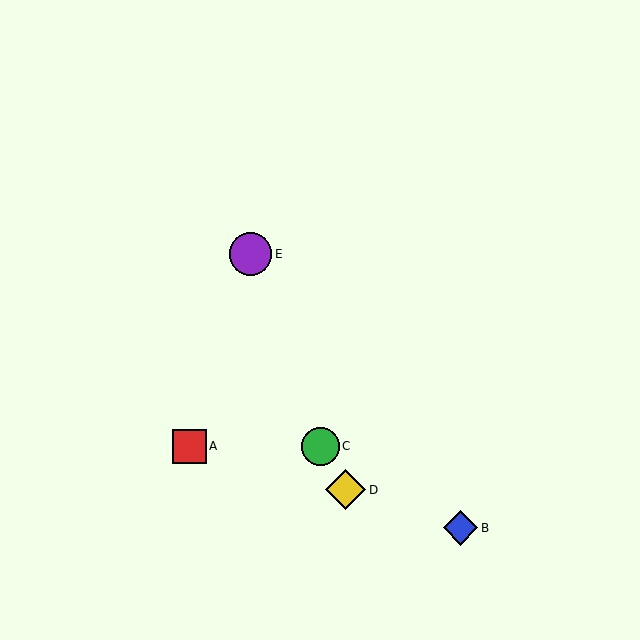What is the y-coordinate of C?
Object C is at y≈446.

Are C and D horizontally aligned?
No, C is at y≈446 and D is at y≈490.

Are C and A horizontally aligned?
Yes, both are at y≈446.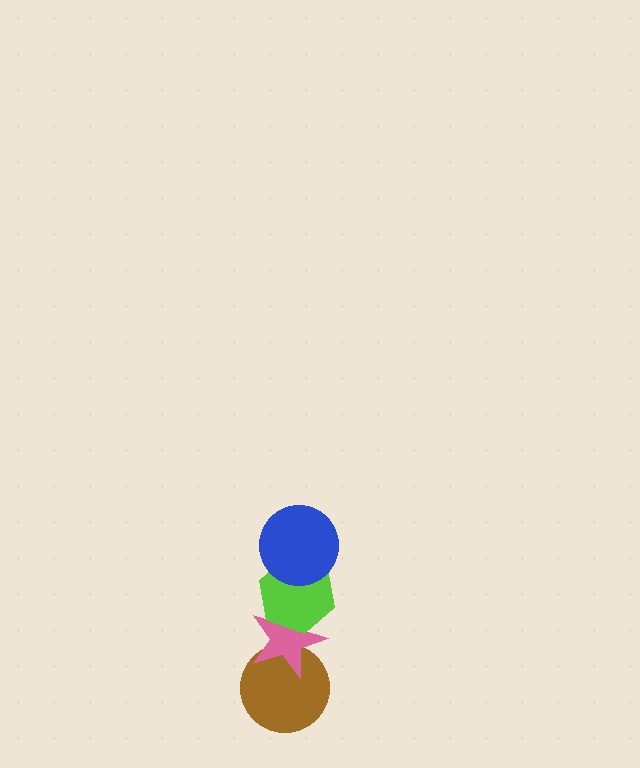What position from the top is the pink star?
The pink star is 3rd from the top.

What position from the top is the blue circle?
The blue circle is 1st from the top.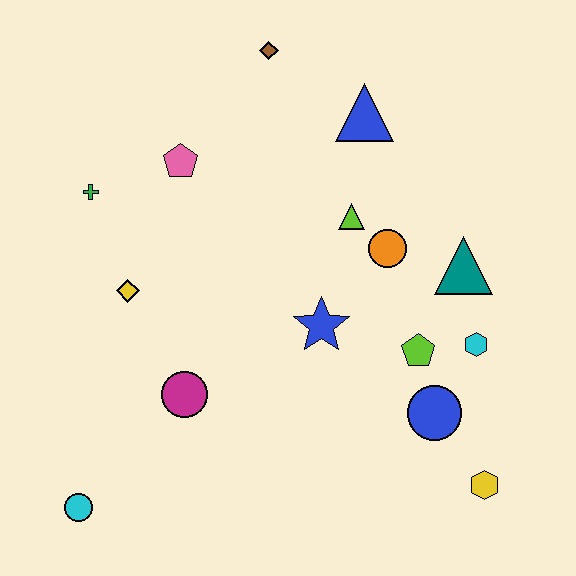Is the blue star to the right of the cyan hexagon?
No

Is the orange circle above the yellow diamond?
Yes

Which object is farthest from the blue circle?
The green cross is farthest from the blue circle.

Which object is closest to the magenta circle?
The yellow diamond is closest to the magenta circle.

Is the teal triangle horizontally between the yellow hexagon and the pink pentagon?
Yes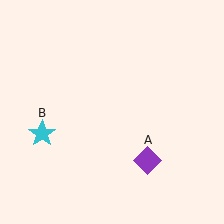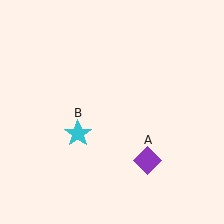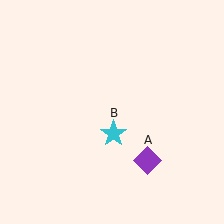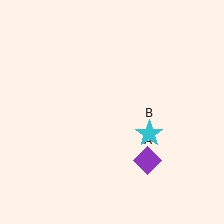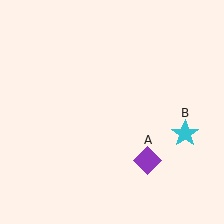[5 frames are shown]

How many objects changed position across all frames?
1 object changed position: cyan star (object B).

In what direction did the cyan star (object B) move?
The cyan star (object B) moved right.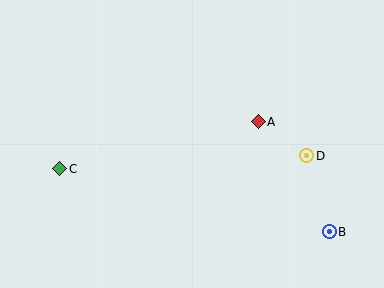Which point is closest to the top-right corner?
Point D is closest to the top-right corner.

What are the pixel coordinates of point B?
Point B is at (329, 232).